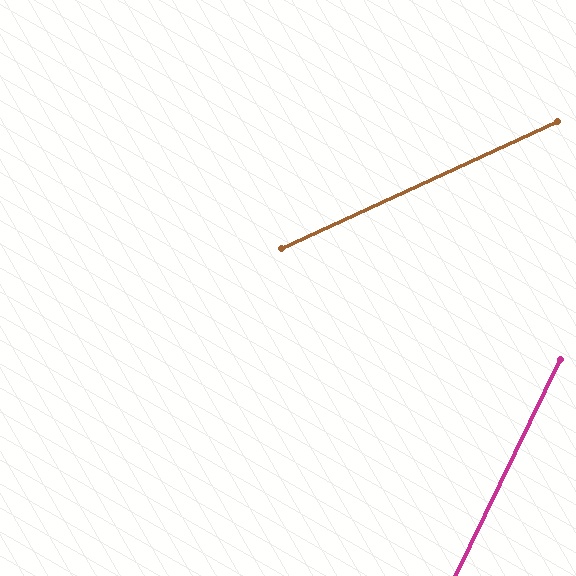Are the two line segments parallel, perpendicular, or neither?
Neither parallel nor perpendicular — they differ by about 39°.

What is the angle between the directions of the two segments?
Approximately 39 degrees.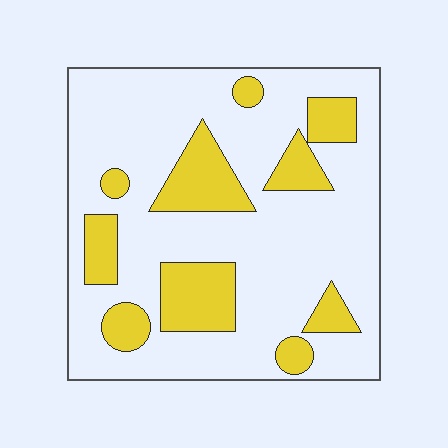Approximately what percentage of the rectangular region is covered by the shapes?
Approximately 25%.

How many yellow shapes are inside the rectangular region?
10.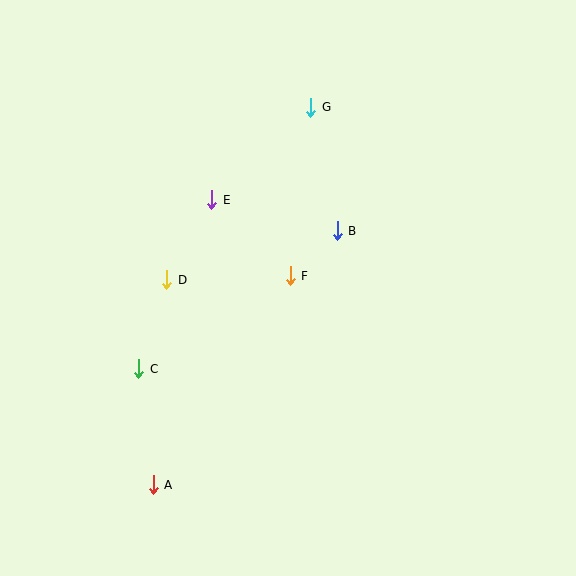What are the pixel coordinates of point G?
Point G is at (311, 107).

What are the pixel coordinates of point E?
Point E is at (212, 200).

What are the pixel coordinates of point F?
Point F is at (290, 276).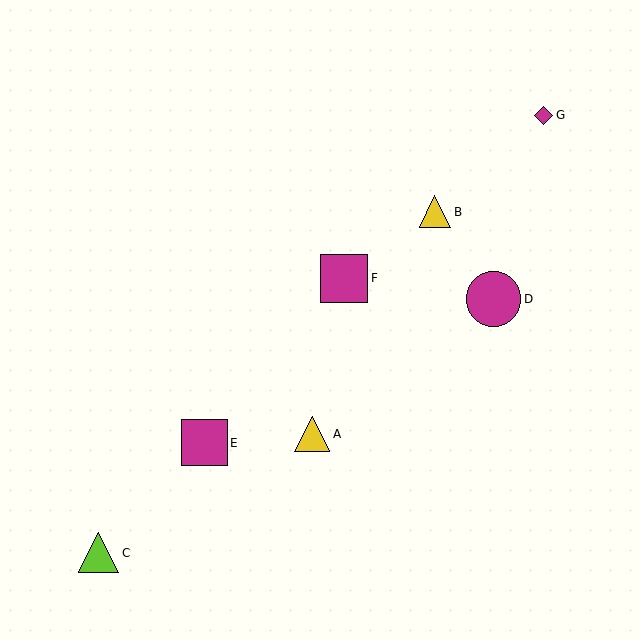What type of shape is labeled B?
Shape B is a yellow triangle.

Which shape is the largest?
The magenta circle (labeled D) is the largest.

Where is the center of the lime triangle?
The center of the lime triangle is at (99, 553).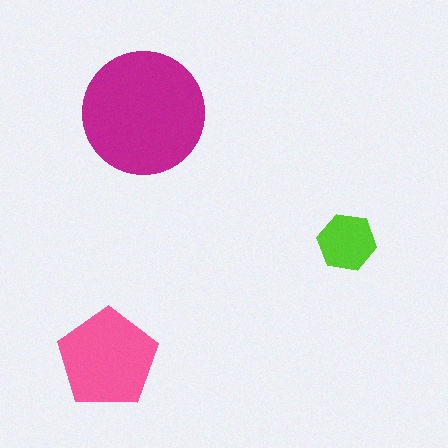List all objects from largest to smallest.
The magenta circle, the pink pentagon, the lime hexagon.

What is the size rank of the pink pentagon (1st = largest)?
2nd.